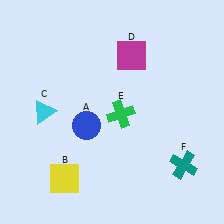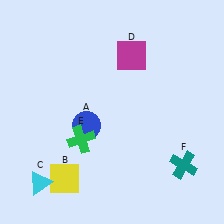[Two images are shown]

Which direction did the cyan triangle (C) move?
The cyan triangle (C) moved down.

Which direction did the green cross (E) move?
The green cross (E) moved left.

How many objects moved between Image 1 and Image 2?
2 objects moved between the two images.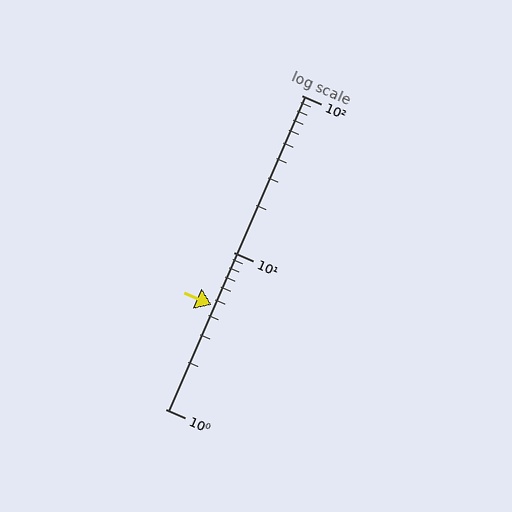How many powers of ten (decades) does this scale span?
The scale spans 2 decades, from 1 to 100.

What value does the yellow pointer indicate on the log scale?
The pointer indicates approximately 4.6.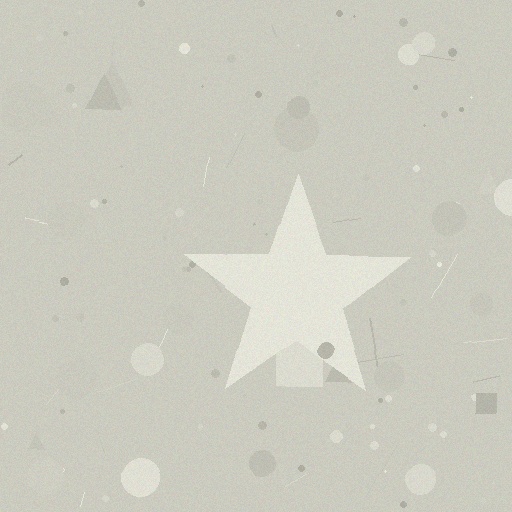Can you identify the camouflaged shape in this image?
The camouflaged shape is a star.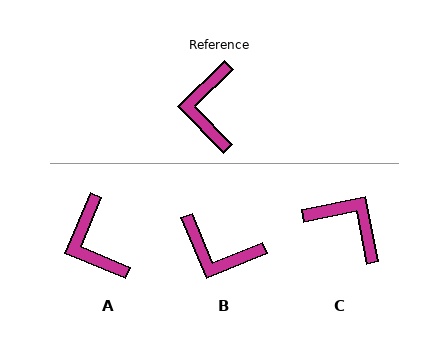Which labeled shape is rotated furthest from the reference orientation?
C, about 123 degrees away.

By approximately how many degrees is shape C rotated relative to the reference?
Approximately 123 degrees clockwise.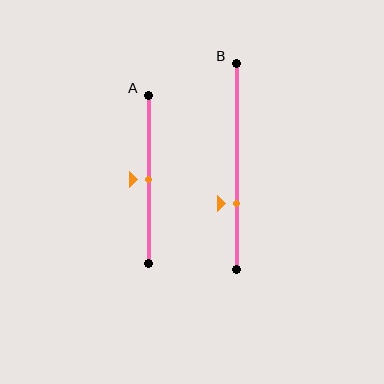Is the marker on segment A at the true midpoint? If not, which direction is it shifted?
Yes, the marker on segment A is at the true midpoint.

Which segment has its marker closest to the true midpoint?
Segment A has its marker closest to the true midpoint.